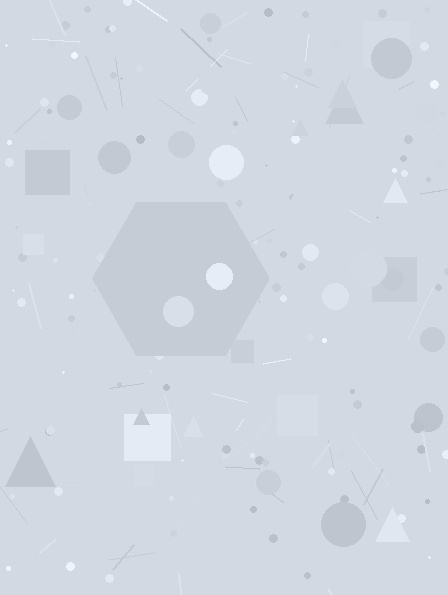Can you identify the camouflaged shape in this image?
The camouflaged shape is a hexagon.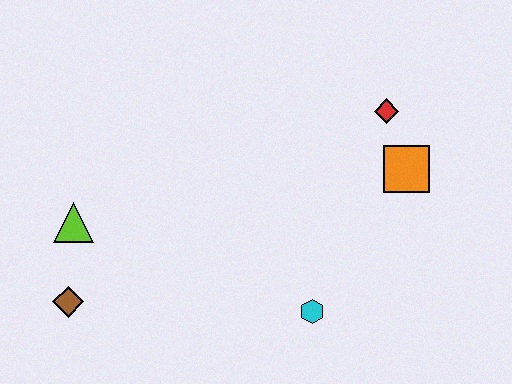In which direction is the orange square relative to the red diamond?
The orange square is below the red diamond.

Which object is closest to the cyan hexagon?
The orange square is closest to the cyan hexagon.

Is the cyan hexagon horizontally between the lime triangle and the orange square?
Yes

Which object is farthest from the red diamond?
The brown diamond is farthest from the red diamond.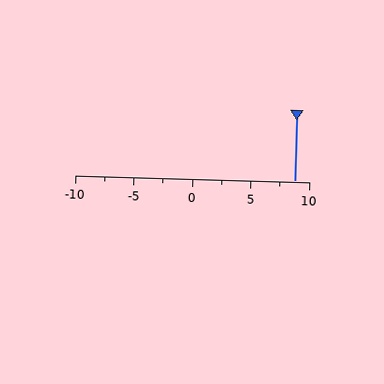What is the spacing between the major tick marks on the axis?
The major ticks are spaced 5 apart.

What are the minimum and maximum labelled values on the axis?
The axis runs from -10 to 10.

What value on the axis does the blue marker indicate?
The marker indicates approximately 8.8.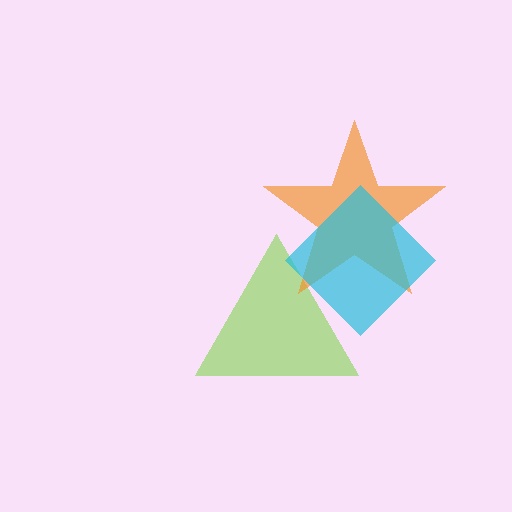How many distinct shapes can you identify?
There are 3 distinct shapes: a lime triangle, an orange star, a cyan diamond.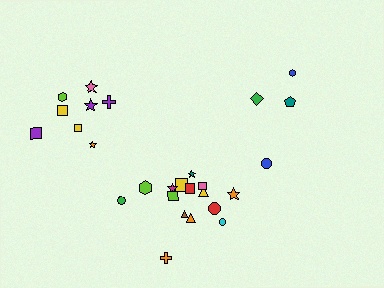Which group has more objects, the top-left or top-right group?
The top-left group.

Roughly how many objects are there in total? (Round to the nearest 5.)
Roughly 25 objects in total.